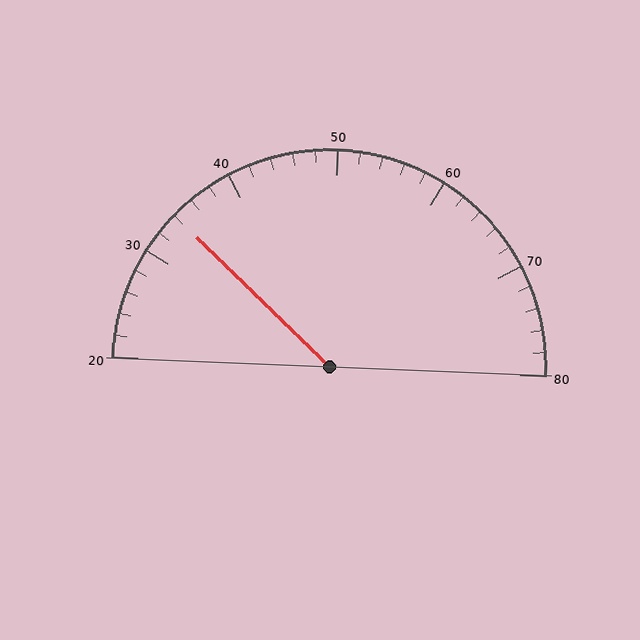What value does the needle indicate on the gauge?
The needle indicates approximately 34.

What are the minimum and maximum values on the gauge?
The gauge ranges from 20 to 80.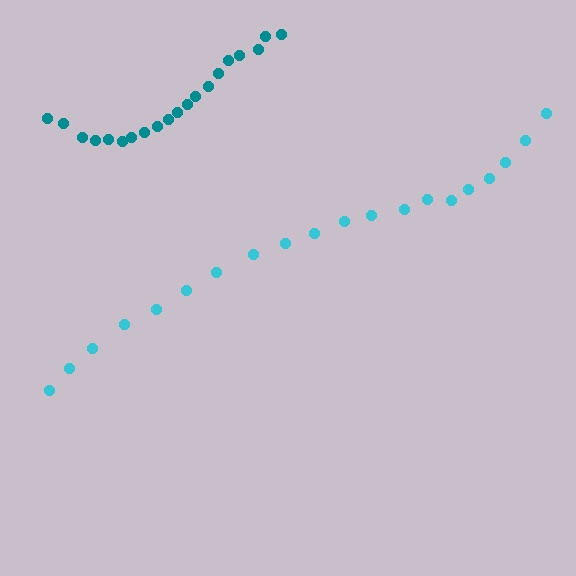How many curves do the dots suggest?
There are 2 distinct paths.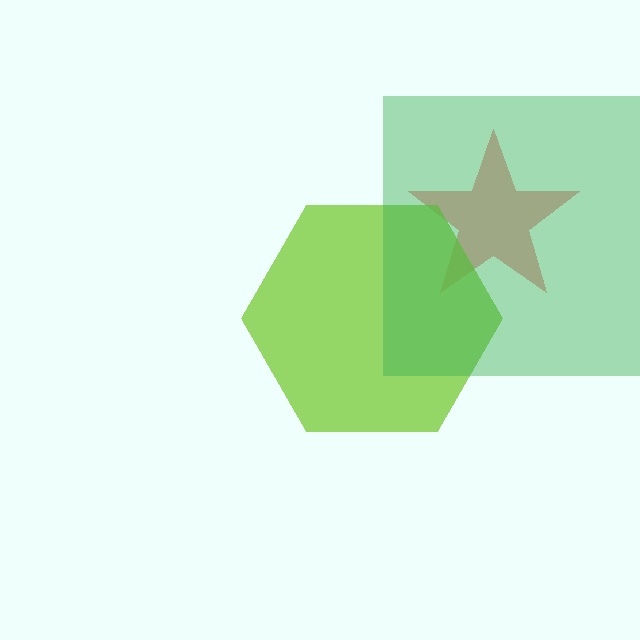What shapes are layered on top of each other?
The layered shapes are: a red star, a lime hexagon, a green square.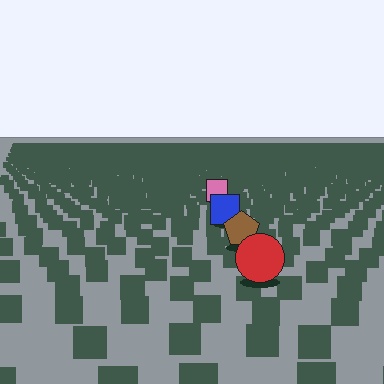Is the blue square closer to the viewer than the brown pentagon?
No. The brown pentagon is closer — you can tell from the texture gradient: the ground texture is coarser near it.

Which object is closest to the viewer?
The red circle is closest. The texture marks near it are larger and more spread out.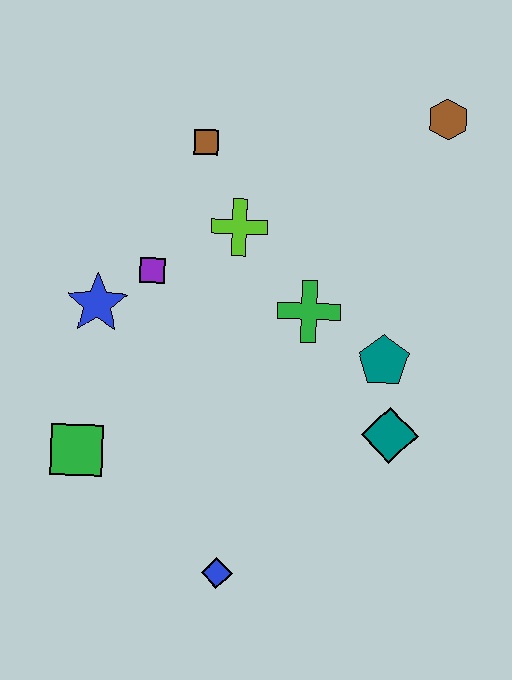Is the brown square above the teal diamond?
Yes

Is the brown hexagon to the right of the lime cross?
Yes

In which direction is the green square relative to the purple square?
The green square is below the purple square.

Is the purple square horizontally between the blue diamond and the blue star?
Yes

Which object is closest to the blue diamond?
The green square is closest to the blue diamond.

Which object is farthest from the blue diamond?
The brown hexagon is farthest from the blue diamond.